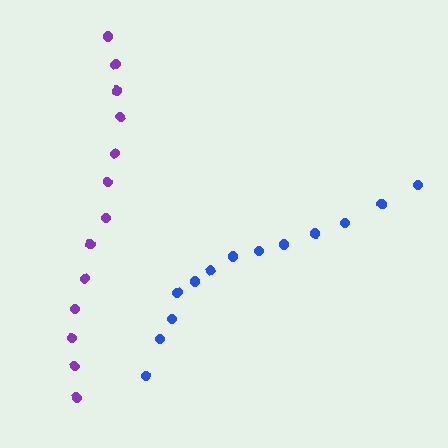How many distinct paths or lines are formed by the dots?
There are 2 distinct paths.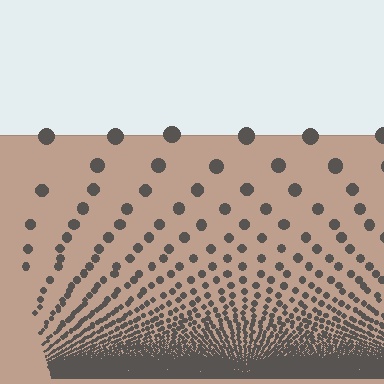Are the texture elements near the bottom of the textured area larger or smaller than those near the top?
Smaller. The gradient is inverted — elements near the bottom are smaller and denser.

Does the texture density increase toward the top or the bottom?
Density increases toward the bottom.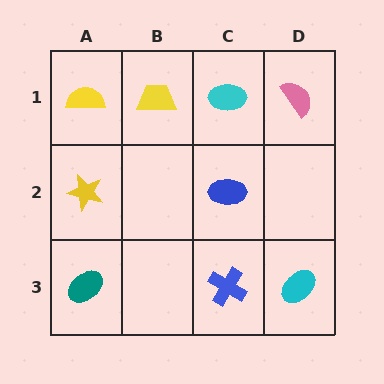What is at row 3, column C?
A blue cross.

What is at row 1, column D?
A pink semicircle.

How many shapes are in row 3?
3 shapes.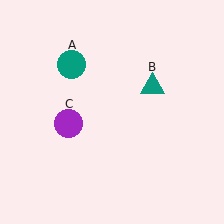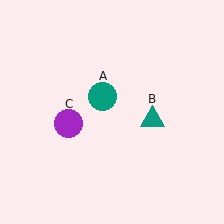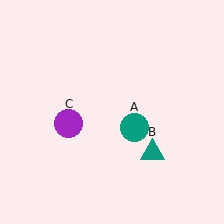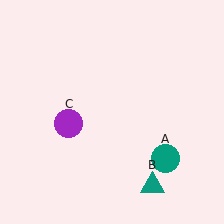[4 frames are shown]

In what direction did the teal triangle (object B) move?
The teal triangle (object B) moved down.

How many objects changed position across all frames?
2 objects changed position: teal circle (object A), teal triangle (object B).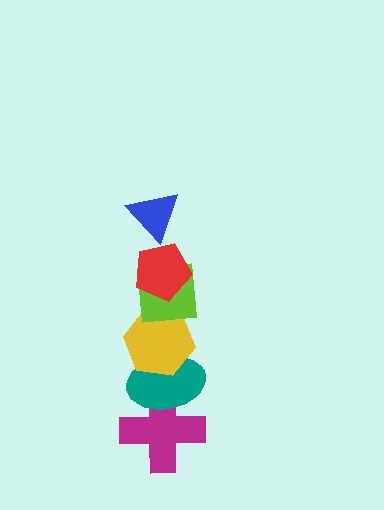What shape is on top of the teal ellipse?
The yellow hexagon is on top of the teal ellipse.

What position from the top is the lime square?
The lime square is 3rd from the top.